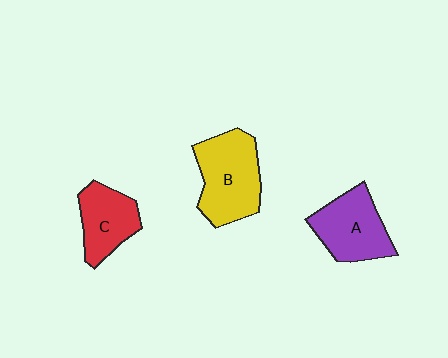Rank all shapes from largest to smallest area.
From largest to smallest: B (yellow), A (purple), C (red).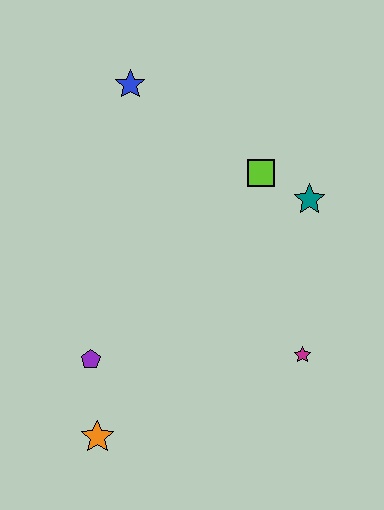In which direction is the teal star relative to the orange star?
The teal star is above the orange star.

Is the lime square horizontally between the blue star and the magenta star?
Yes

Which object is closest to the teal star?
The lime square is closest to the teal star.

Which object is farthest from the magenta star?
The blue star is farthest from the magenta star.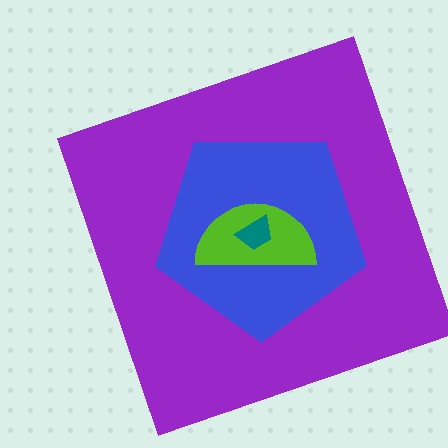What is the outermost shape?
The purple square.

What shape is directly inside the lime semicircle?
The teal trapezoid.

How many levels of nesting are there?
4.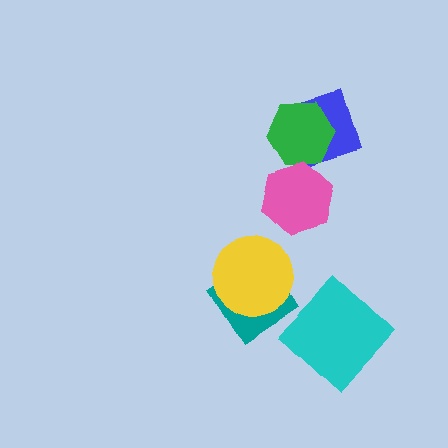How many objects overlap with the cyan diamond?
0 objects overlap with the cyan diamond.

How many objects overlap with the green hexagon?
2 objects overlap with the green hexagon.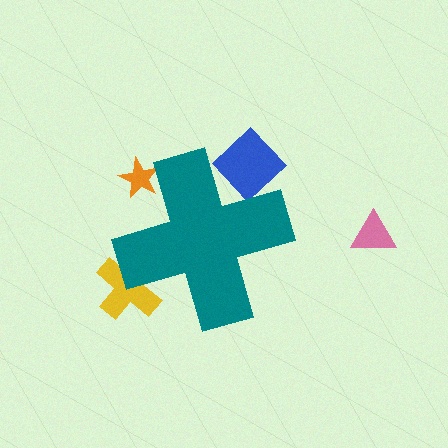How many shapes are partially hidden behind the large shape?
3 shapes are partially hidden.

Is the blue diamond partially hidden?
Yes, the blue diamond is partially hidden behind the teal cross.